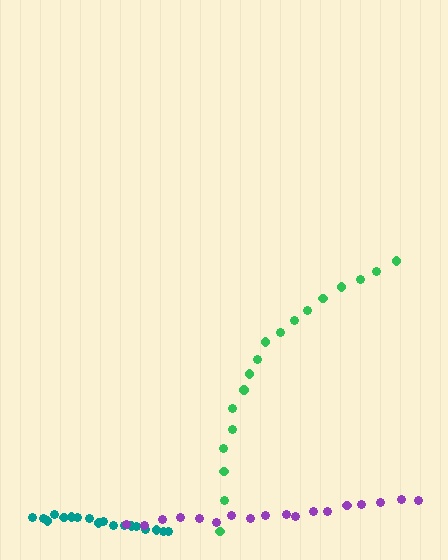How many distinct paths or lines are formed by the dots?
There are 3 distinct paths.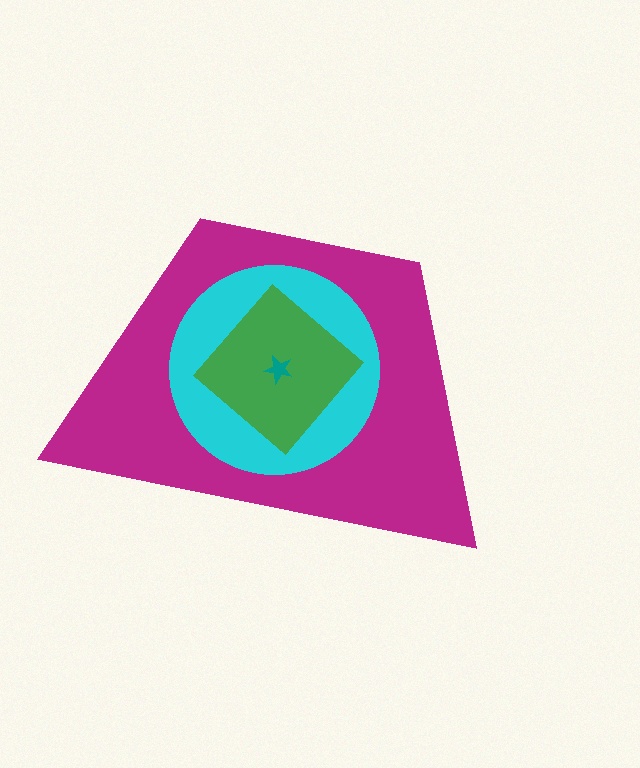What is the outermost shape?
The magenta trapezoid.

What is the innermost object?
The teal star.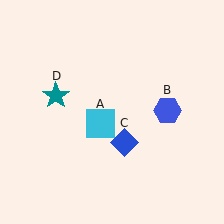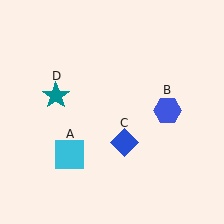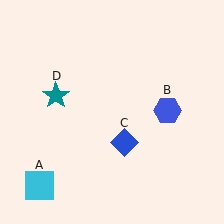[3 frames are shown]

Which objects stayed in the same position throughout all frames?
Blue hexagon (object B) and blue diamond (object C) and teal star (object D) remained stationary.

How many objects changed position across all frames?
1 object changed position: cyan square (object A).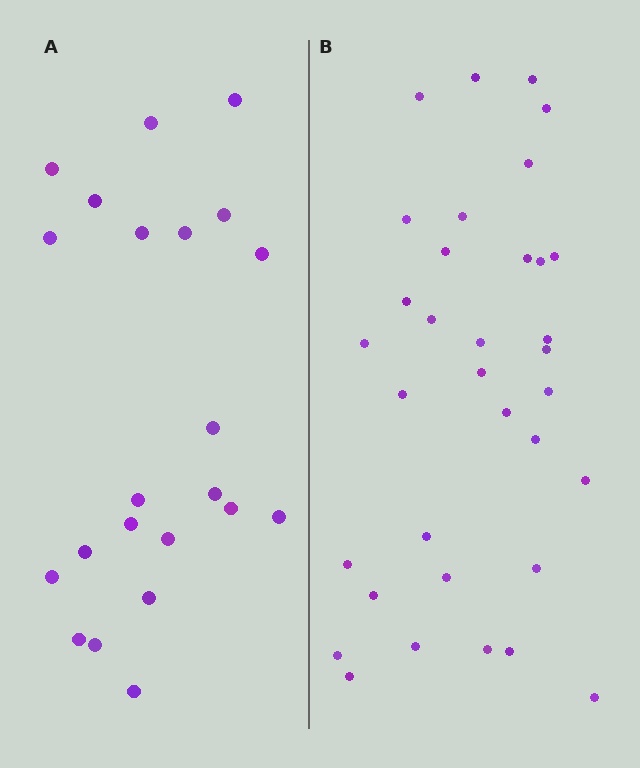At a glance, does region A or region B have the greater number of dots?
Region B (the right region) has more dots.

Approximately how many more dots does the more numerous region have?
Region B has roughly 12 or so more dots than region A.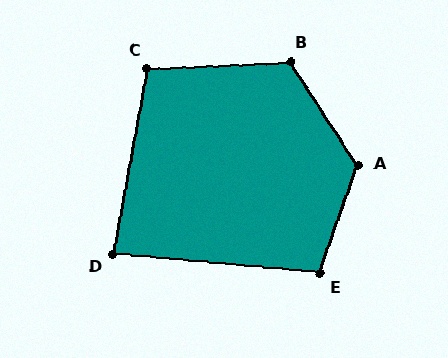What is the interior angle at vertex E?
Approximately 104 degrees (obtuse).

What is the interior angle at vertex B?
Approximately 120 degrees (obtuse).